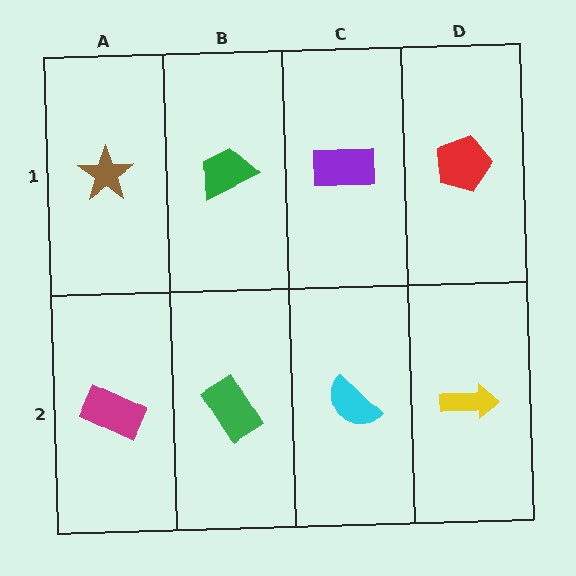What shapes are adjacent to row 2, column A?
A brown star (row 1, column A), a green rectangle (row 2, column B).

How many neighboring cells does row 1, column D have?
2.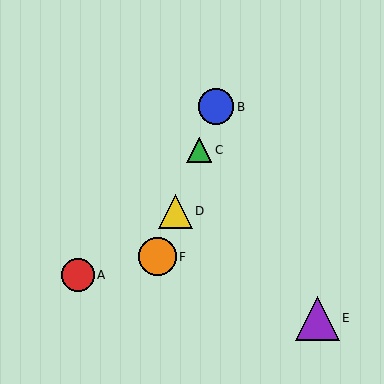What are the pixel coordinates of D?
Object D is at (175, 211).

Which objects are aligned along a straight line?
Objects B, C, D, F are aligned along a straight line.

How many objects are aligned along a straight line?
4 objects (B, C, D, F) are aligned along a straight line.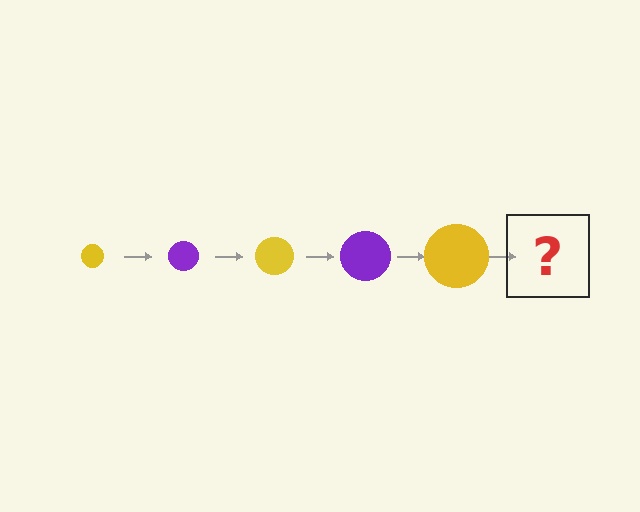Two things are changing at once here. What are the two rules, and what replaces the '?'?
The two rules are that the circle grows larger each step and the color cycles through yellow and purple. The '?' should be a purple circle, larger than the previous one.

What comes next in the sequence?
The next element should be a purple circle, larger than the previous one.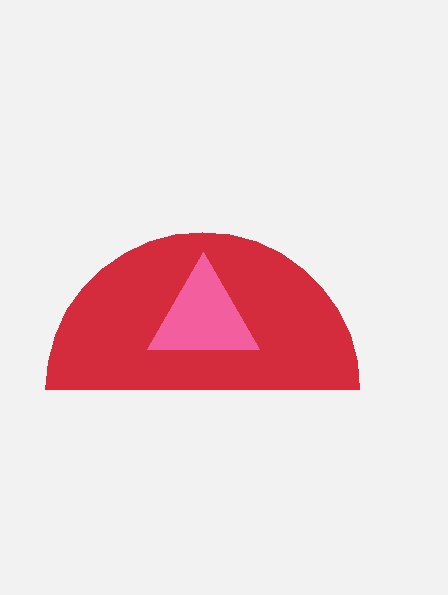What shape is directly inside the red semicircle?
The pink triangle.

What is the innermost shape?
The pink triangle.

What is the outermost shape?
The red semicircle.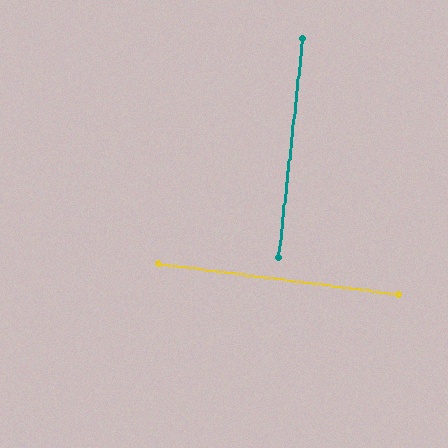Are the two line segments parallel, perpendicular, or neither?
Perpendicular — they meet at approximately 89°.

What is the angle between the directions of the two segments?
Approximately 89 degrees.